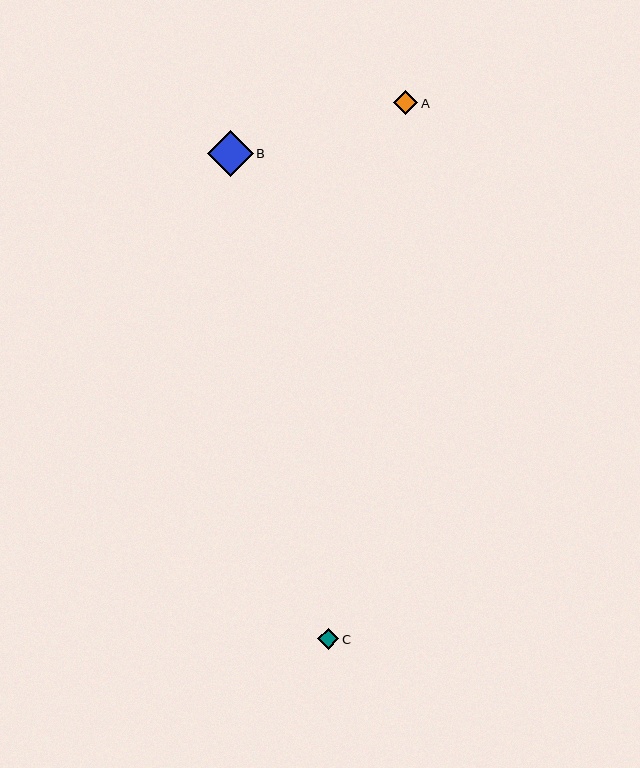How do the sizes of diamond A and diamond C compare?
Diamond A and diamond C are approximately the same size.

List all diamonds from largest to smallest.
From largest to smallest: B, A, C.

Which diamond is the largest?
Diamond B is the largest with a size of approximately 46 pixels.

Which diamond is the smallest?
Diamond C is the smallest with a size of approximately 22 pixels.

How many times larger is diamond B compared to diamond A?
Diamond B is approximately 1.9 times the size of diamond A.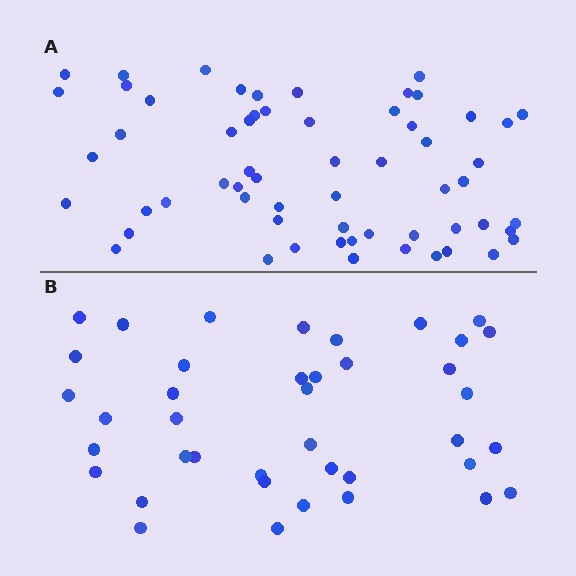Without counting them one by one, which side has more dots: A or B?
Region A (the top region) has more dots.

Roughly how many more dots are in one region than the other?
Region A has approximately 20 more dots than region B.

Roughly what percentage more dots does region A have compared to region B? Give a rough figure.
About 50% more.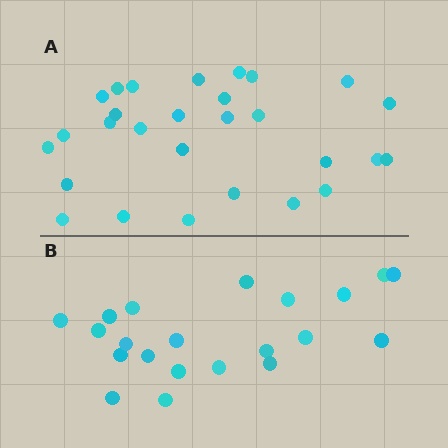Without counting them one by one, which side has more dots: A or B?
Region A (the top region) has more dots.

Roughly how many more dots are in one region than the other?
Region A has roughly 8 or so more dots than region B.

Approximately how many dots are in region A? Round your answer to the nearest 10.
About 30 dots. (The exact count is 28, which rounds to 30.)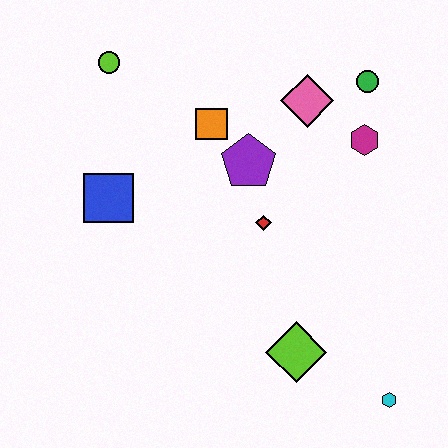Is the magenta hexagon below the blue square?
No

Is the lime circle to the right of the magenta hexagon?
No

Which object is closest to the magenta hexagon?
The green circle is closest to the magenta hexagon.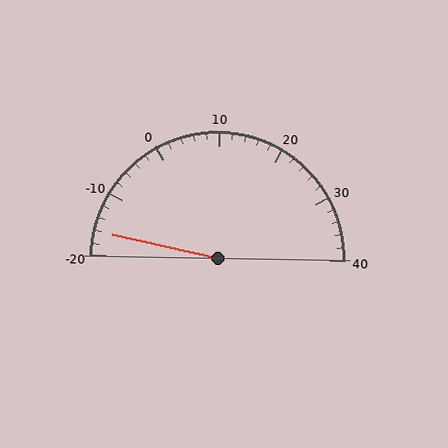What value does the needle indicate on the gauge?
The needle indicates approximately -16.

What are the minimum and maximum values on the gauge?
The gauge ranges from -20 to 40.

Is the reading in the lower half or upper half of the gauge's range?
The reading is in the lower half of the range (-20 to 40).